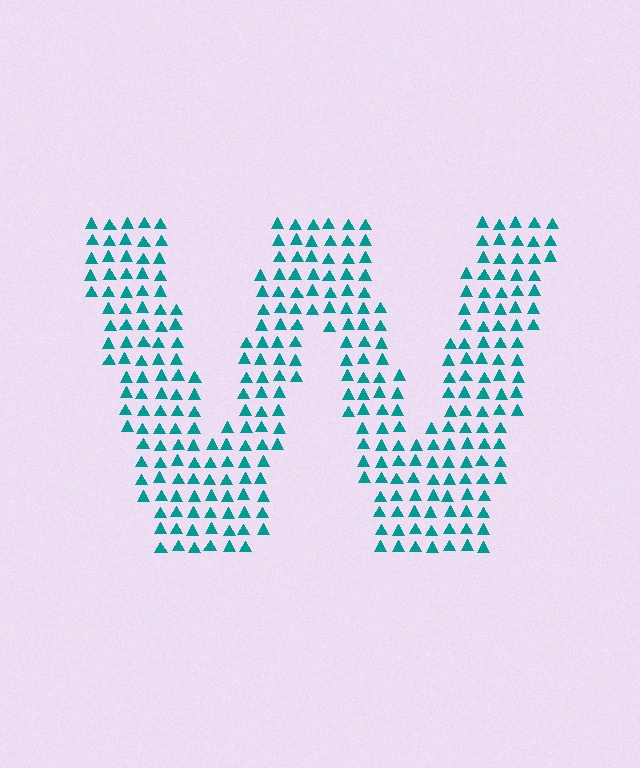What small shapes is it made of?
It is made of small triangles.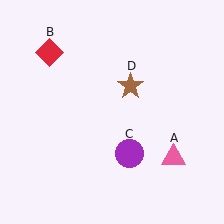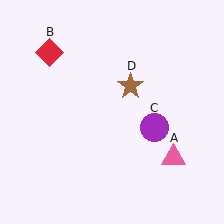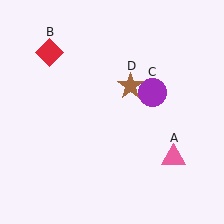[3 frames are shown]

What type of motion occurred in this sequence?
The purple circle (object C) rotated counterclockwise around the center of the scene.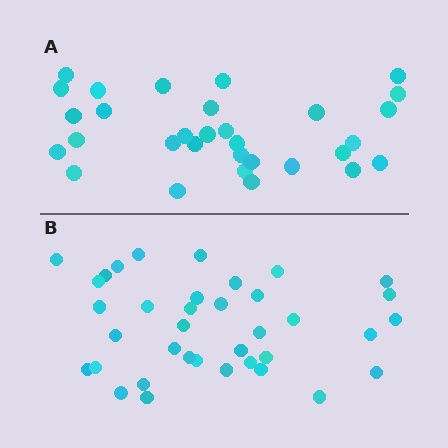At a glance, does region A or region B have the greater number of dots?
Region B (the bottom region) has more dots.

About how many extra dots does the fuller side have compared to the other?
Region B has about 6 more dots than region A.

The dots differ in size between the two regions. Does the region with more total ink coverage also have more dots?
No. Region A has more total ink coverage because its dots are larger, but region B actually contains more individual dots. Total area can be misleading — the number of items is what matters here.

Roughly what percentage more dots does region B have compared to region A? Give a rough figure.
About 20% more.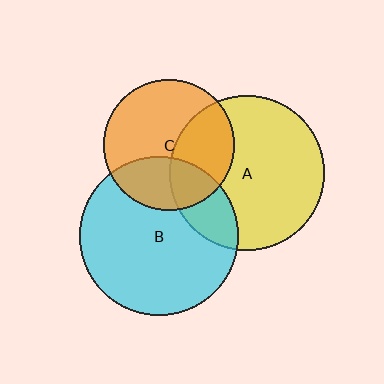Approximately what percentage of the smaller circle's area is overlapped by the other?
Approximately 20%.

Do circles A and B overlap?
Yes.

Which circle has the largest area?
Circle B (cyan).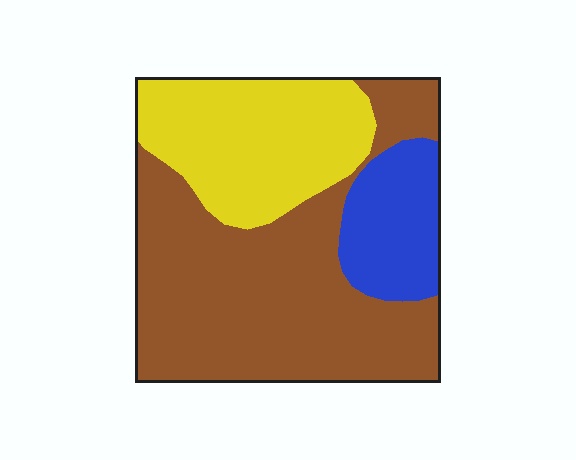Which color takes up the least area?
Blue, at roughly 15%.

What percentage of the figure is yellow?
Yellow covers 29% of the figure.